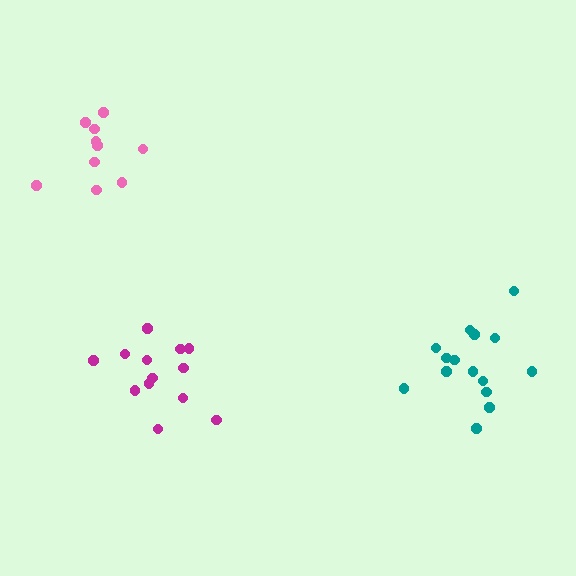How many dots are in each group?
Group 1: 15 dots, Group 2: 13 dots, Group 3: 10 dots (38 total).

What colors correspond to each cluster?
The clusters are colored: teal, magenta, pink.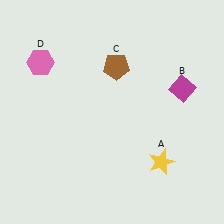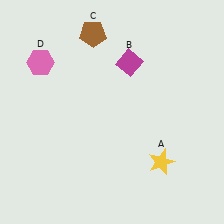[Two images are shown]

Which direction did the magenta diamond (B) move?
The magenta diamond (B) moved left.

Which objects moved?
The objects that moved are: the magenta diamond (B), the brown pentagon (C).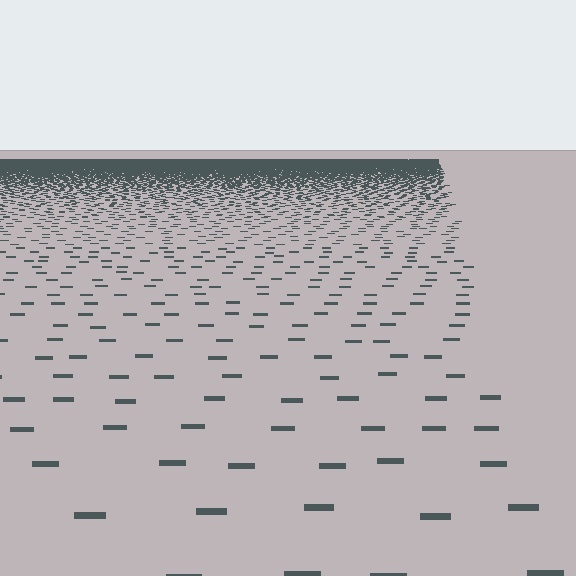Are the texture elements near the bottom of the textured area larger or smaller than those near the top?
Larger. Near the bottom, elements are closer to the viewer and appear at a bigger on-screen size.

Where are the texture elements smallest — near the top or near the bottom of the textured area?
Near the top.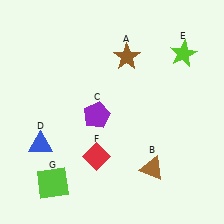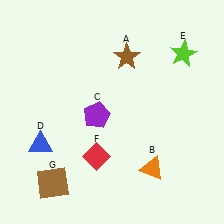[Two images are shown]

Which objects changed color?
B changed from brown to orange. G changed from lime to brown.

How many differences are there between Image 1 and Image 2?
There are 2 differences between the two images.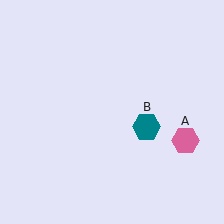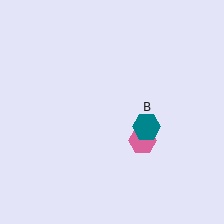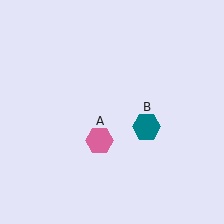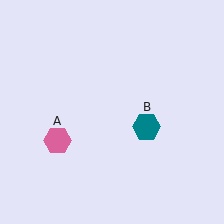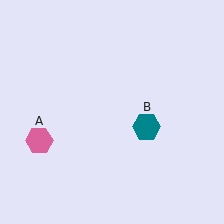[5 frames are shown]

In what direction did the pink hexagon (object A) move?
The pink hexagon (object A) moved left.